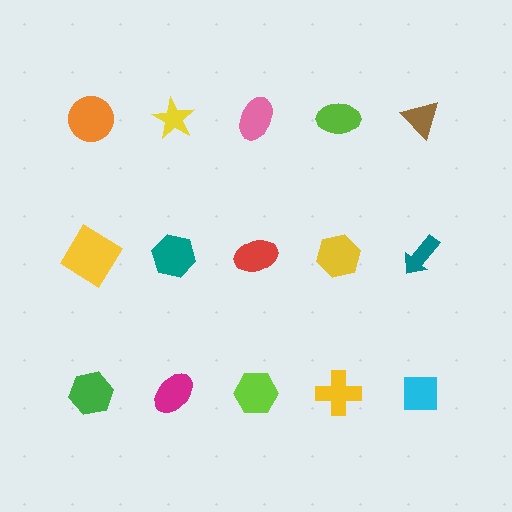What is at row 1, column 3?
A pink ellipse.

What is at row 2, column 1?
A yellow diamond.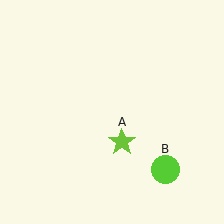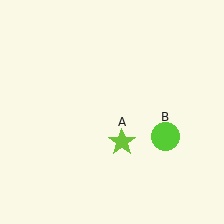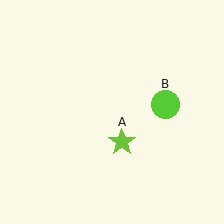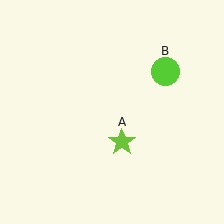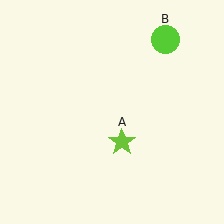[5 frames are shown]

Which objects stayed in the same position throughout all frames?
Lime star (object A) remained stationary.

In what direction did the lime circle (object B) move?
The lime circle (object B) moved up.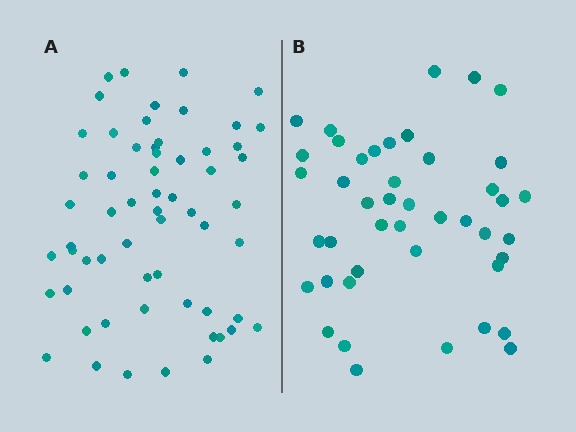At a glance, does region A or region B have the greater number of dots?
Region A (the left region) has more dots.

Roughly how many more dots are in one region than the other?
Region A has approximately 15 more dots than region B.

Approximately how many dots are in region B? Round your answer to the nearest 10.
About 40 dots. (The exact count is 44, which rounds to 40.)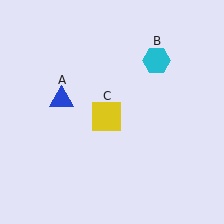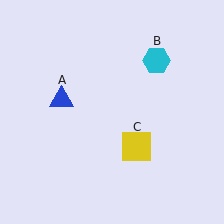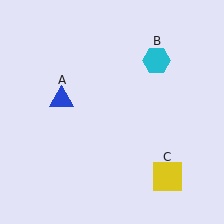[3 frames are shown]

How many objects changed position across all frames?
1 object changed position: yellow square (object C).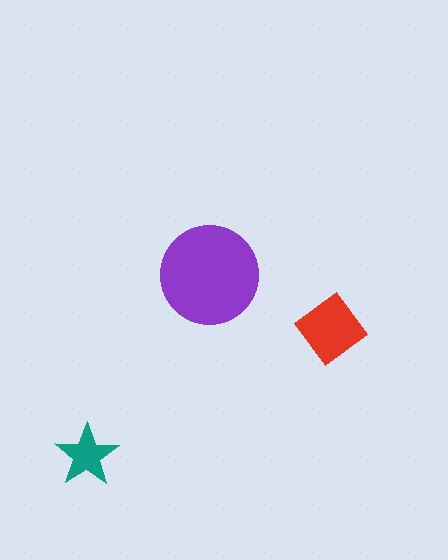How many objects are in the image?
There are 3 objects in the image.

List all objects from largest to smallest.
The purple circle, the red diamond, the teal star.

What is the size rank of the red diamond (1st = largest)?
2nd.